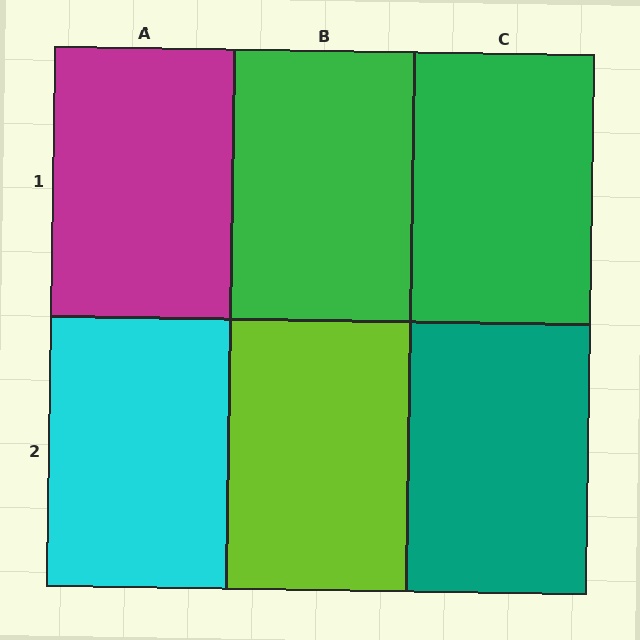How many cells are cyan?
1 cell is cyan.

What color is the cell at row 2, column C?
Teal.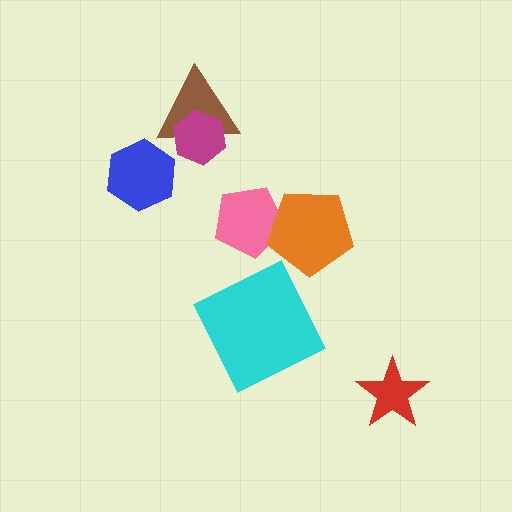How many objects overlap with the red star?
0 objects overlap with the red star.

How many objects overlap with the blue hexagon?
0 objects overlap with the blue hexagon.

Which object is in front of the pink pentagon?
The orange pentagon is in front of the pink pentagon.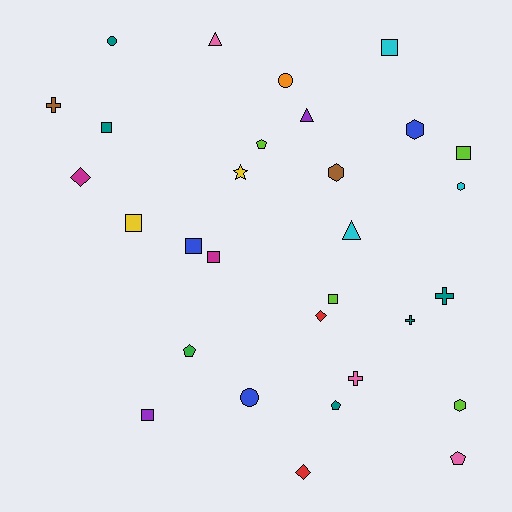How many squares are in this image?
There are 8 squares.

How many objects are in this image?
There are 30 objects.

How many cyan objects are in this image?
There are 3 cyan objects.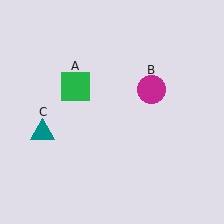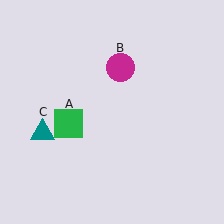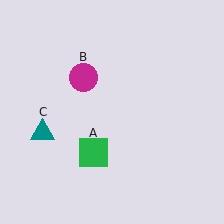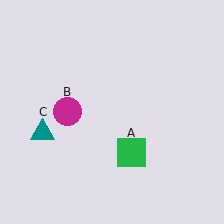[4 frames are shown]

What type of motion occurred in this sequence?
The green square (object A), magenta circle (object B) rotated counterclockwise around the center of the scene.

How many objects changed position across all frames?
2 objects changed position: green square (object A), magenta circle (object B).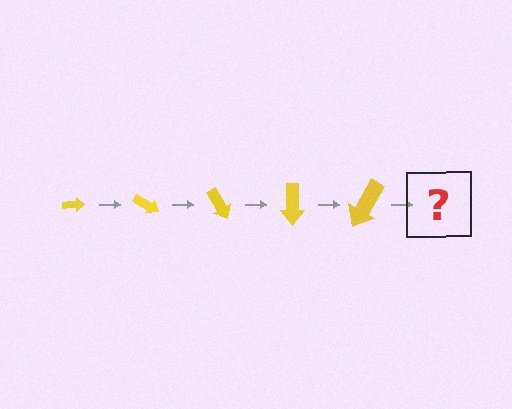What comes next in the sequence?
The next element should be an arrow, larger than the previous one and rotated 150 degrees from the start.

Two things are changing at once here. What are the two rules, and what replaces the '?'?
The two rules are that the arrow grows larger each step and it rotates 30 degrees each step. The '?' should be an arrow, larger than the previous one and rotated 150 degrees from the start.